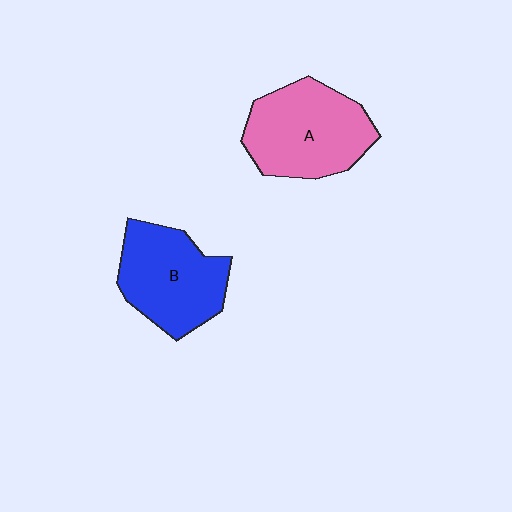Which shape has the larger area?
Shape A (pink).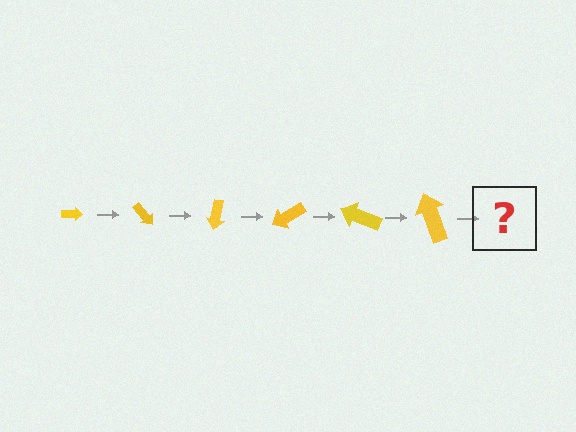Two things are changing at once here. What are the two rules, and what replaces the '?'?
The two rules are that the arrow grows larger each step and it rotates 50 degrees each step. The '?' should be an arrow, larger than the previous one and rotated 300 degrees from the start.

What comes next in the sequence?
The next element should be an arrow, larger than the previous one and rotated 300 degrees from the start.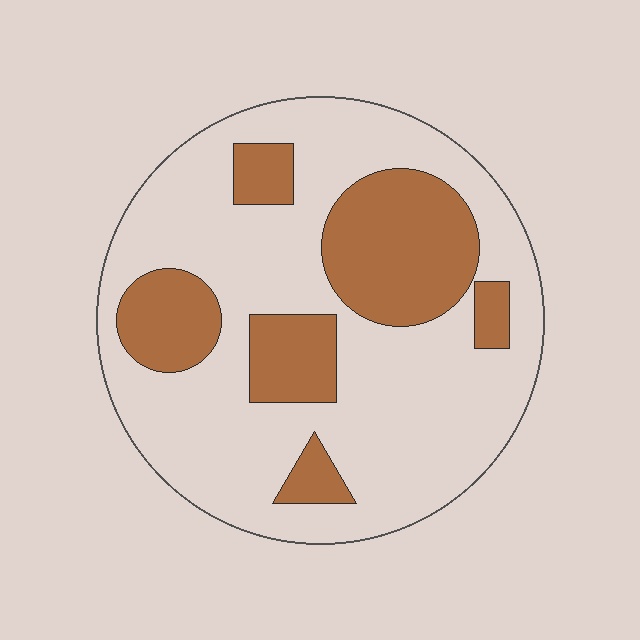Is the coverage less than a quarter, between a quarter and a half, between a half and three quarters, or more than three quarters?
Between a quarter and a half.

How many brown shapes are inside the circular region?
6.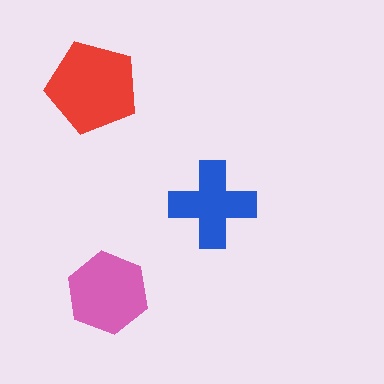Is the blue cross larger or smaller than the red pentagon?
Smaller.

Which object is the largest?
The red pentagon.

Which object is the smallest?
The blue cross.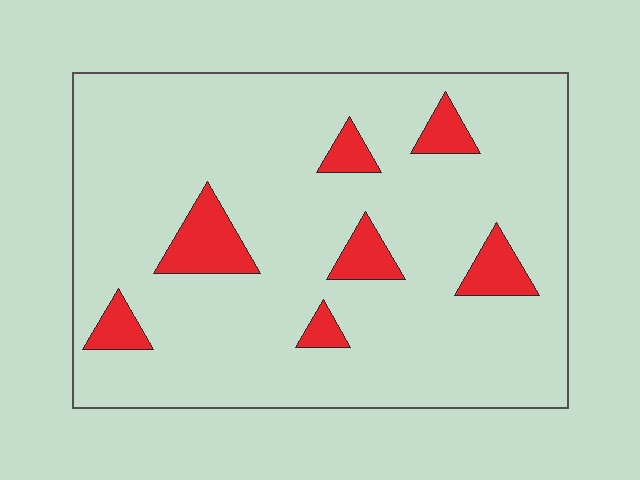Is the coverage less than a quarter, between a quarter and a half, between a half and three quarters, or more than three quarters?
Less than a quarter.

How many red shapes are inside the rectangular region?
7.